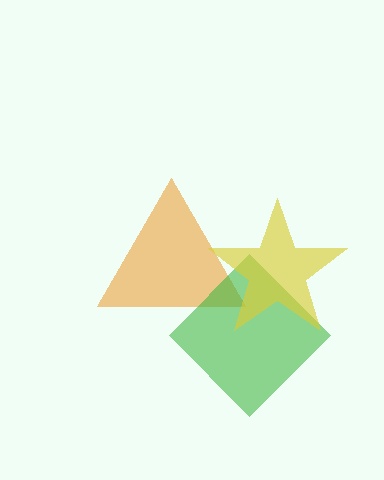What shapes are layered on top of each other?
The layered shapes are: an orange triangle, a green diamond, a yellow star.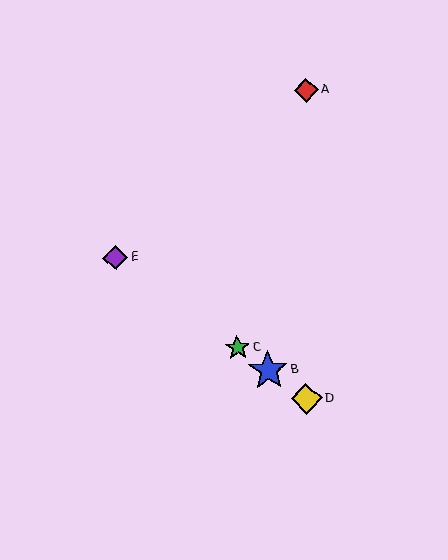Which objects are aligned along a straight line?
Objects B, C, D, E are aligned along a straight line.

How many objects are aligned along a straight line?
4 objects (B, C, D, E) are aligned along a straight line.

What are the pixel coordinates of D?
Object D is at (306, 399).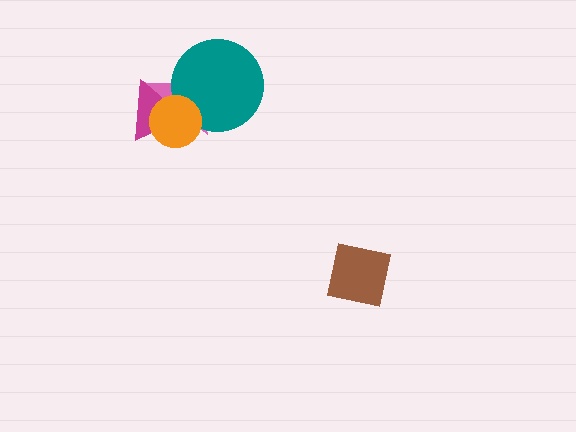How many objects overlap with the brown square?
0 objects overlap with the brown square.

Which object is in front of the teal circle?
The orange circle is in front of the teal circle.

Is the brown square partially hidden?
No, no other shape covers it.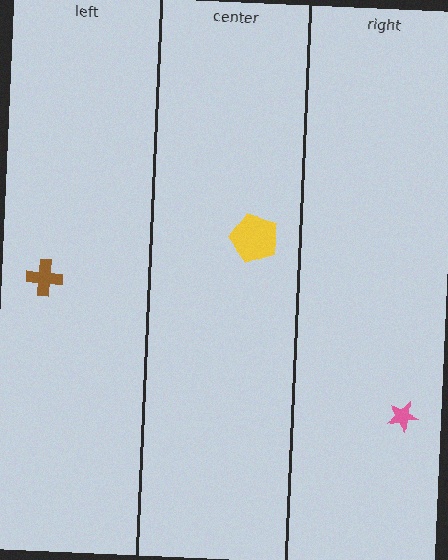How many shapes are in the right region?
1.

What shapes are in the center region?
The yellow pentagon.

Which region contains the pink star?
The right region.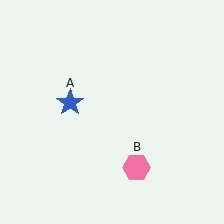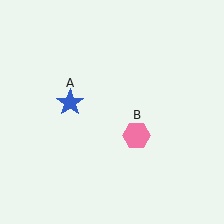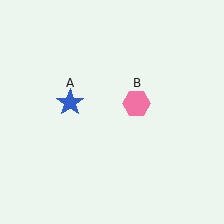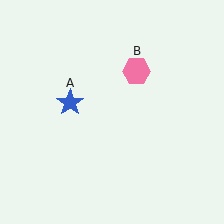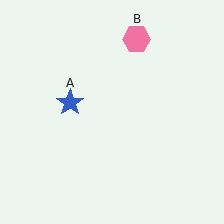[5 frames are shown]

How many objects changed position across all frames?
1 object changed position: pink hexagon (object B).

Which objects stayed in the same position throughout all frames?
Blue star (object A) remained stationary.